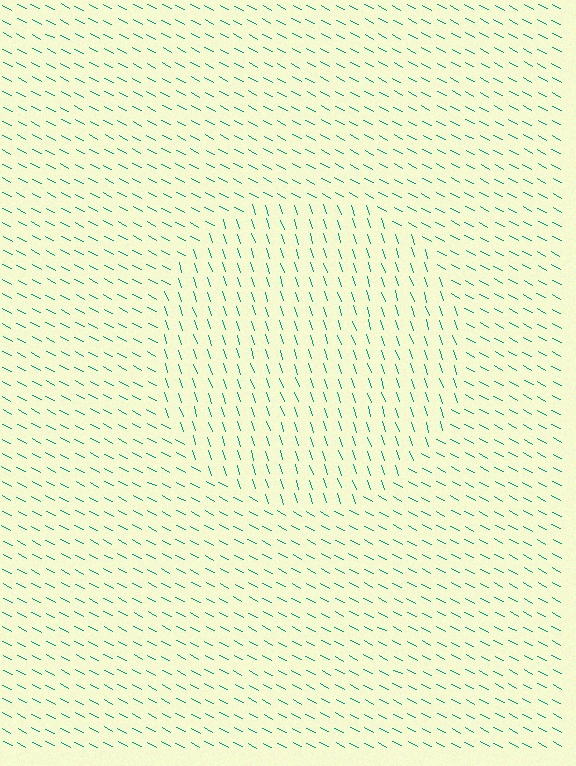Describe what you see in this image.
The image is filled with small teal line segments. A circle region in the image has lines oriented differently from the surrounding lines, creating a visible texture boundary.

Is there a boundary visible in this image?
Yes, there is a texture boundary formed by a change in line orientation.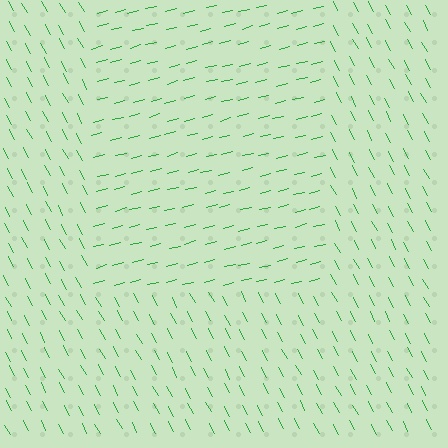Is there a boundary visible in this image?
Yes, there is a texture boundary formed by a change in line orientation.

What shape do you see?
I see a rectangle.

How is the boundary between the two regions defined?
The boundary is defined purely by a change in line orientation (approximately 77 degrees difference). All lines are the same color and thickness.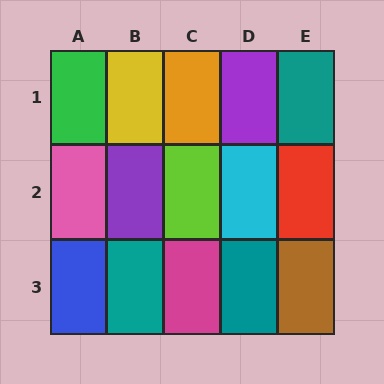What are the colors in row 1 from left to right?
Green, yellow, orange, purple, teal.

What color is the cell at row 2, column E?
Red.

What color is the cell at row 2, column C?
Lime.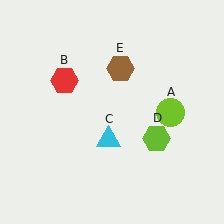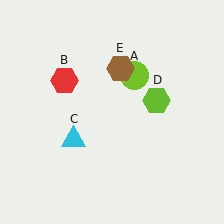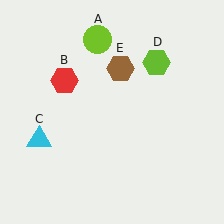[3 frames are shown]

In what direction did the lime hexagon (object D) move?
The lime hexagon (object D) moved up.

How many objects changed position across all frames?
3 objects changed position: lime circle (object A), cyan triangle (object C), lime hexagon (object D).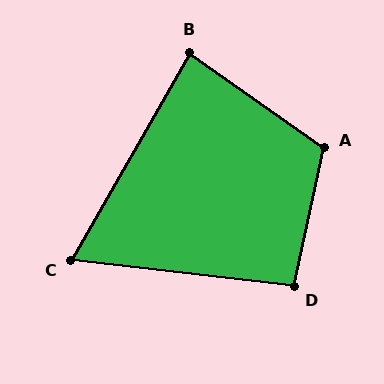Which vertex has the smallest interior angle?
C, at approximately 67 degrees.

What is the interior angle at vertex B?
Approximately 85 degrees (acute).